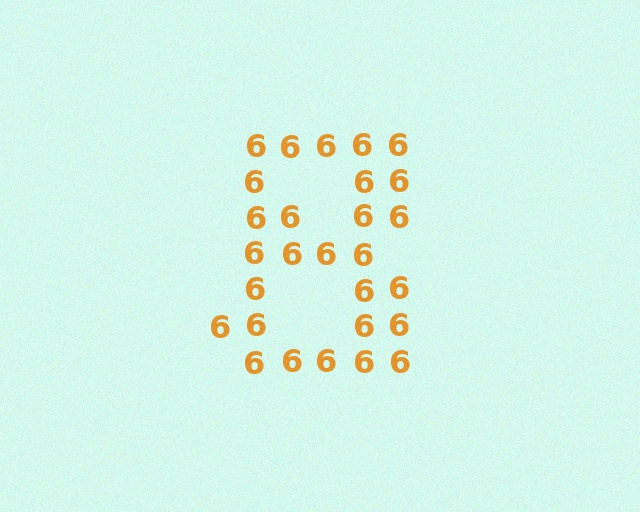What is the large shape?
The large shape is the digit 8.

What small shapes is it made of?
It is made of small digit 6's.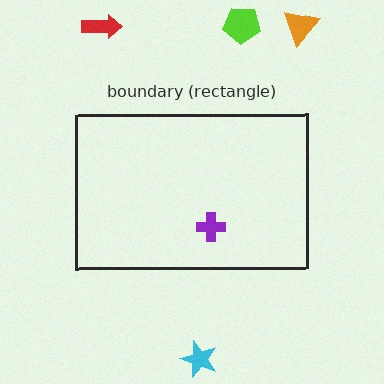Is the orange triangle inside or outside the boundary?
Outside.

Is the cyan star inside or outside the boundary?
Outside.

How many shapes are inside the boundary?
1 inside, 4 outside.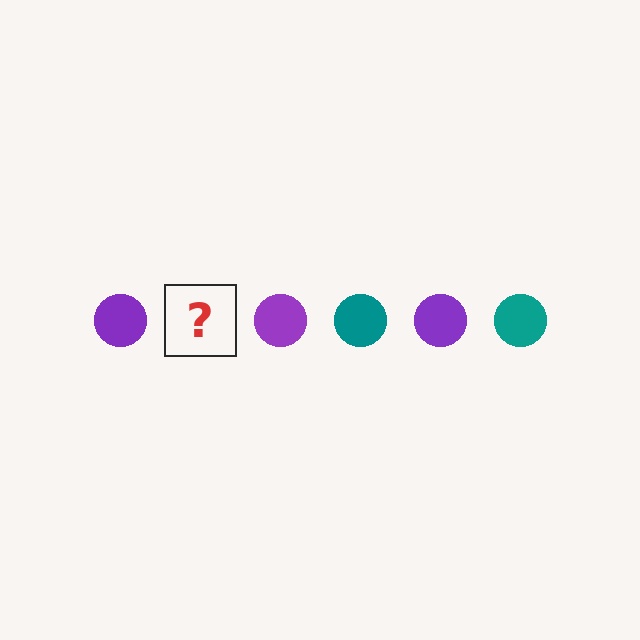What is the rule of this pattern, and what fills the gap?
The rule is that the pattern cycles through purple, teal circles. The gap should be filled with a teal circle.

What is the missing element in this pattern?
The missing element is a teal circle.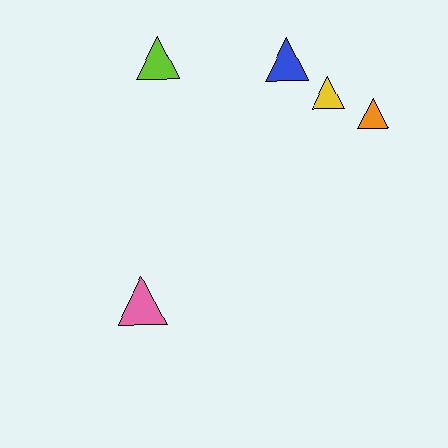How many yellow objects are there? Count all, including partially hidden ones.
There is 1 yellow object.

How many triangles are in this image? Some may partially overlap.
There are 5 triangles.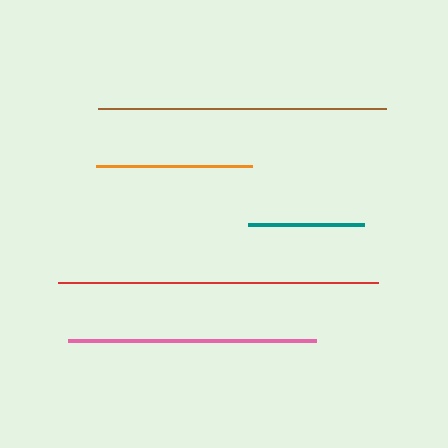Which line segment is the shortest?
The teal line is the shortest at approximately 116 pixels.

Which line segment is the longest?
The red line is the longest at approximately 321 pixels.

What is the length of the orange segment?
The orange segment is approximately 155 pixels long.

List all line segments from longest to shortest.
From longest to shortest: red, brown, pink, orange, teal.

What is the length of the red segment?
The red segment is approximately 321 pixels long.